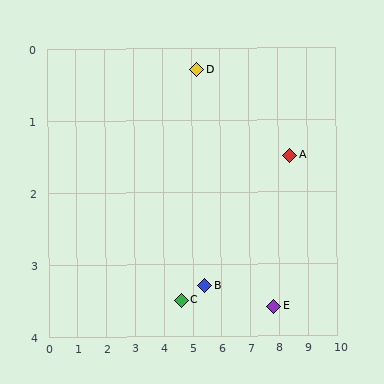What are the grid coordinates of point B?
Point B is at approximately (5.4, 3.3).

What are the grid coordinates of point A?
Point A is at approximately (8.4, 1.5).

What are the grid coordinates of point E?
Point E is at approximately (7.8, 3.6).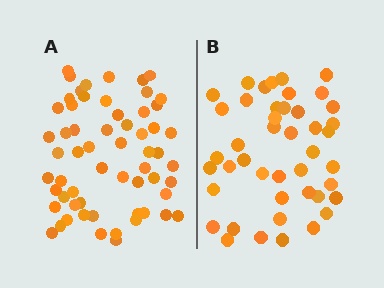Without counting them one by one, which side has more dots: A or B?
Region A (the left region) has more dots.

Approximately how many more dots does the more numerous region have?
Region A has approximately 15 more dots than region B.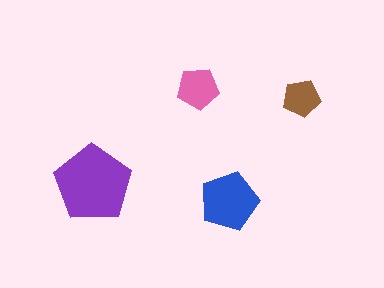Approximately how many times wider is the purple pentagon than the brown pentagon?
About 2 times wider.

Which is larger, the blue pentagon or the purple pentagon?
The purple one.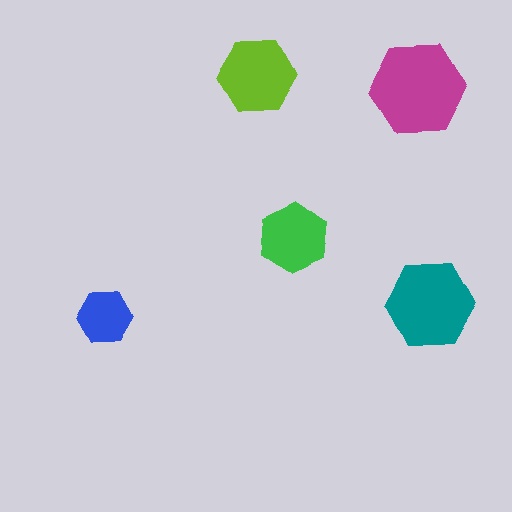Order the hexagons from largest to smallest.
the magenta one, the teal one, the lime one, the green one, the blue one.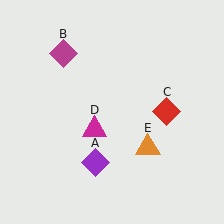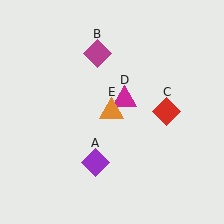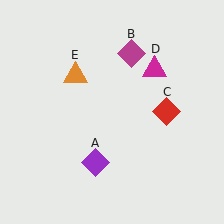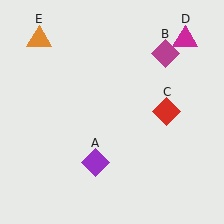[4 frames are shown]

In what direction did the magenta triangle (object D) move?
The magenta triangle (object D) moved up and to the right.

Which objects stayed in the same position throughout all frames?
Purple diamond (object A) and red diamond (object C) remained stationary.